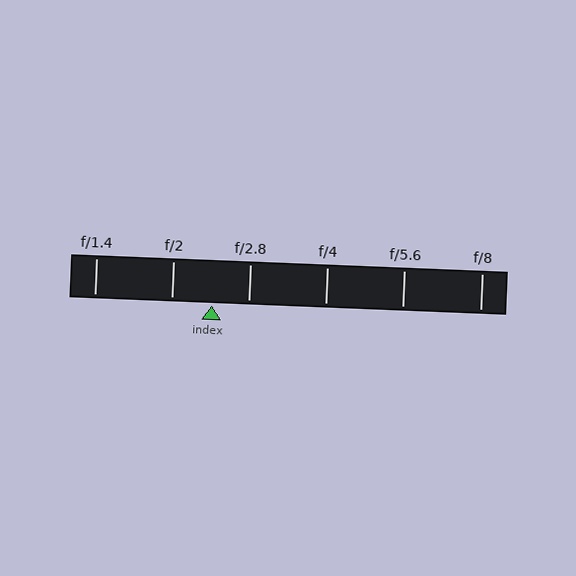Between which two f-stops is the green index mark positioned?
The index mark is between f/2 and f/2.8.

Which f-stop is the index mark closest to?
The index mark is closest to f/2.8.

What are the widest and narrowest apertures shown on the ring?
The widest aperture shown is f/1.4 and the narrowest is f/8.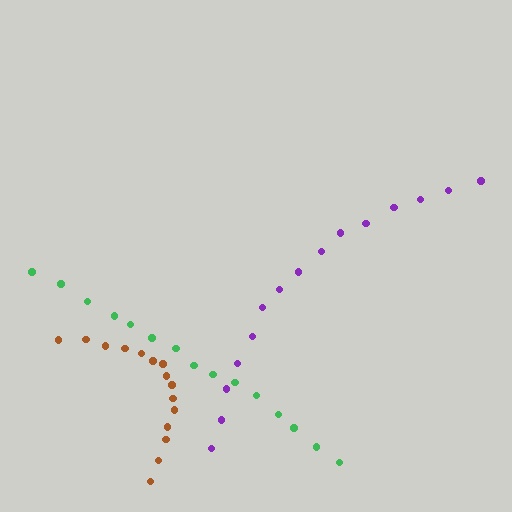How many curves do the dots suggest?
There are 3 distinct paths.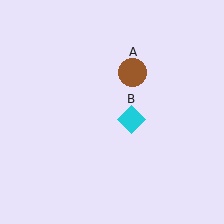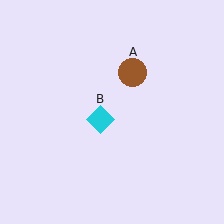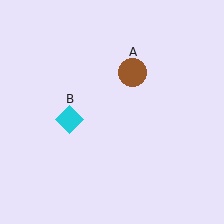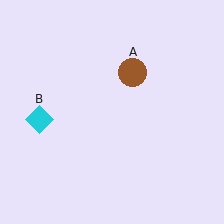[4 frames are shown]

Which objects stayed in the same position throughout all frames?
Brown circle (object A) remained stationary.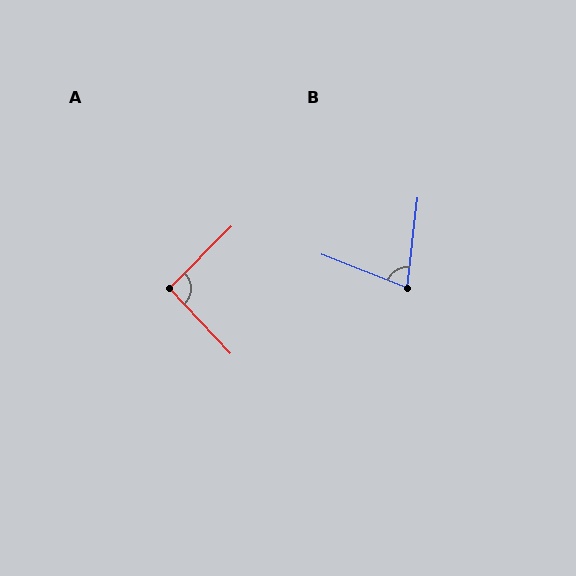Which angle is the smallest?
B, at approximately 75 degrees.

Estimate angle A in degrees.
Approximately 92 degrees.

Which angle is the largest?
A, at approximately 92 degrees.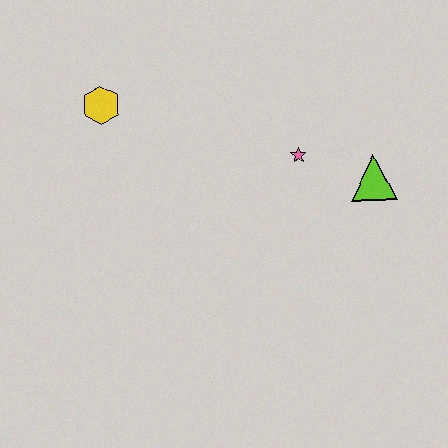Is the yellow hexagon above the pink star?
Yes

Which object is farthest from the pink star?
The yellow hexagon is farthest from the pink star.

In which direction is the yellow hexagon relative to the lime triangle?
The yellow hexagon is to the left of the lime triangle.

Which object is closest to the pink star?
The lime triangle is closest to the pink star.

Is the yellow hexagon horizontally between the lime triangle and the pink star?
No